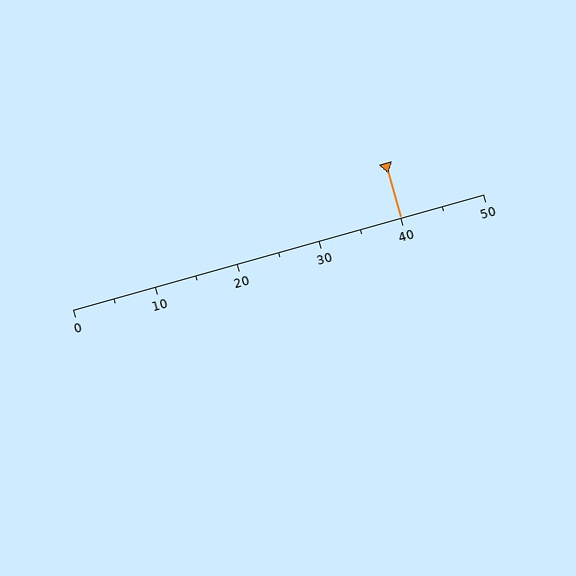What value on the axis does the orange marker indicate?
The marker indicates approximately 40.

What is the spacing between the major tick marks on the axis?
The major ticks are spaced 10 apart.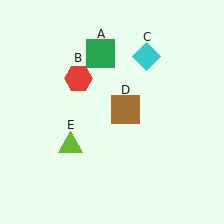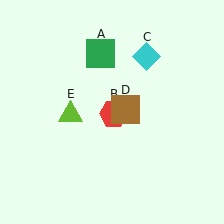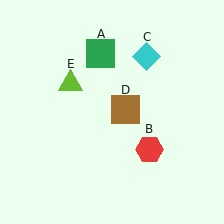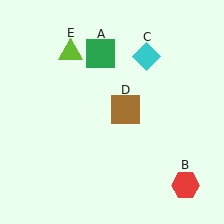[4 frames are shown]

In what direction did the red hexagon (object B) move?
The red hexagon (object B) moved down and to the right.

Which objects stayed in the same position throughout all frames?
Green square (object A) and cyan diamond (object C) and brown square (object D) remained stationary.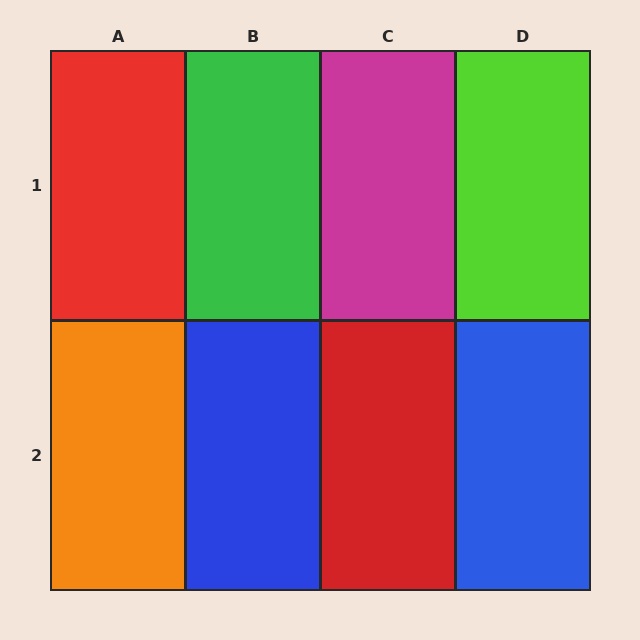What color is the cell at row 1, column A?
Red.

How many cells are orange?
1 cell is orange.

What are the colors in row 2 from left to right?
Orange, blue, red, blue.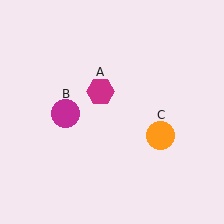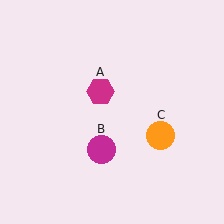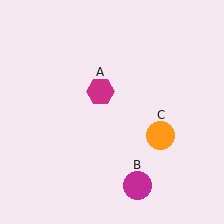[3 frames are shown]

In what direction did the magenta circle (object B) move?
The magenta circle (object B) moved down and to the right.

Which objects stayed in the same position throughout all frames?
Magenta hexagon (object A) and orange circle (object C) remained stationary.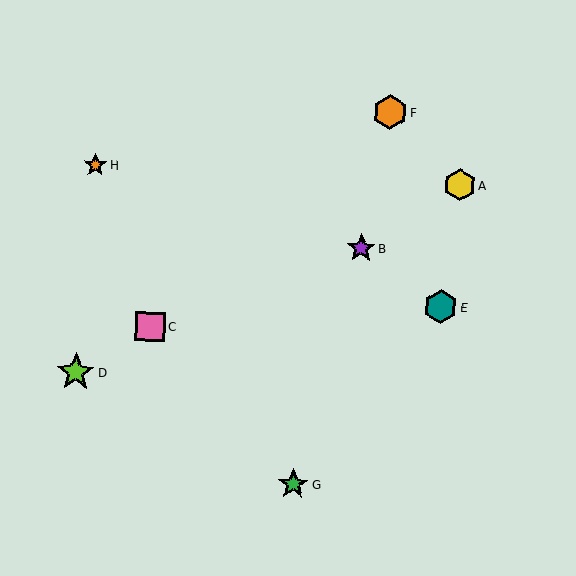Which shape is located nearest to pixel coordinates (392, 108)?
The orange hexagon (labeled F) at (390, 112) is nearest to that location.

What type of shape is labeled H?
Shape H is an orange star.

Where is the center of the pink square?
The center of the pink square is at (150, 327).